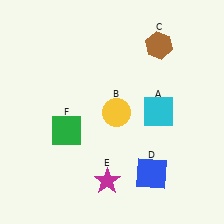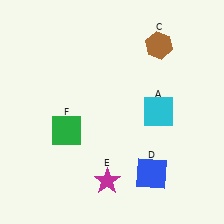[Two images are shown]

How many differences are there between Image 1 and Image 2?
There is 1 difference between the two images.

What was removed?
The yellow circle (B) was removed in Image 2.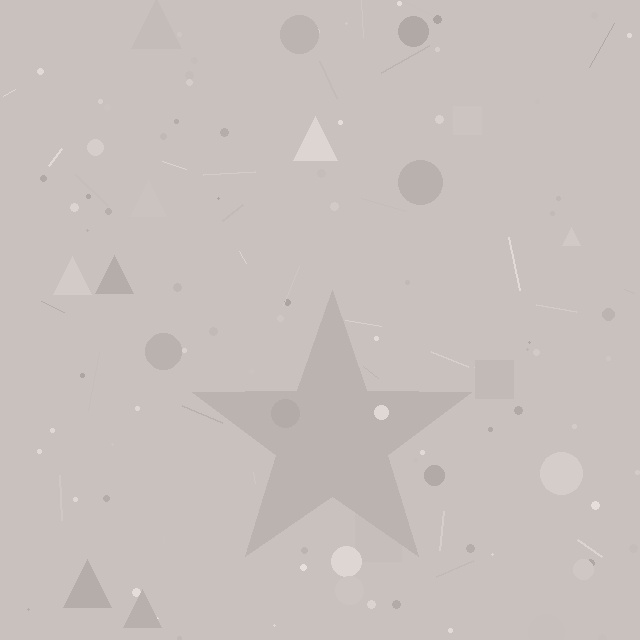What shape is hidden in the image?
A star is hidden in the image.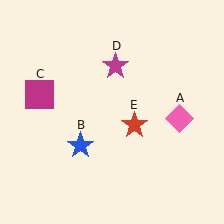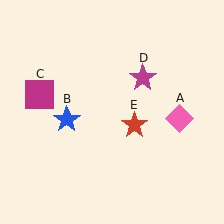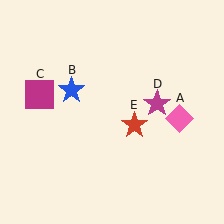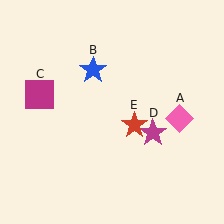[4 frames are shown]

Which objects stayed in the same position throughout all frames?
Pink diamond (object A) and magenta square (object C) and red star (object E) remained stationary.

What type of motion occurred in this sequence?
The blue star (object B), magenta star (object D) rotated clockwise around the center of the scene.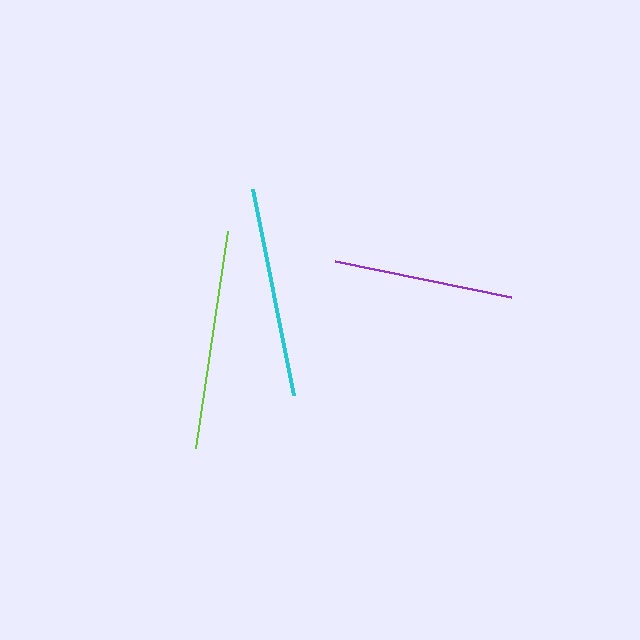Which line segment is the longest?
The lime line is the longest at approximately 219 pixels.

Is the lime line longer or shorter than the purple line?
The lime line is longer than the purple line.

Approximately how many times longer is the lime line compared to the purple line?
The lime line is approximately 1.2 times the length of the purple line.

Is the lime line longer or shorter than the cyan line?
The lime line is longer than the cyan line.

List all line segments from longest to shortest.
From longest to shortest: lime, cyan, purple.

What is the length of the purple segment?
The purple segment is approximately 180 pixels long.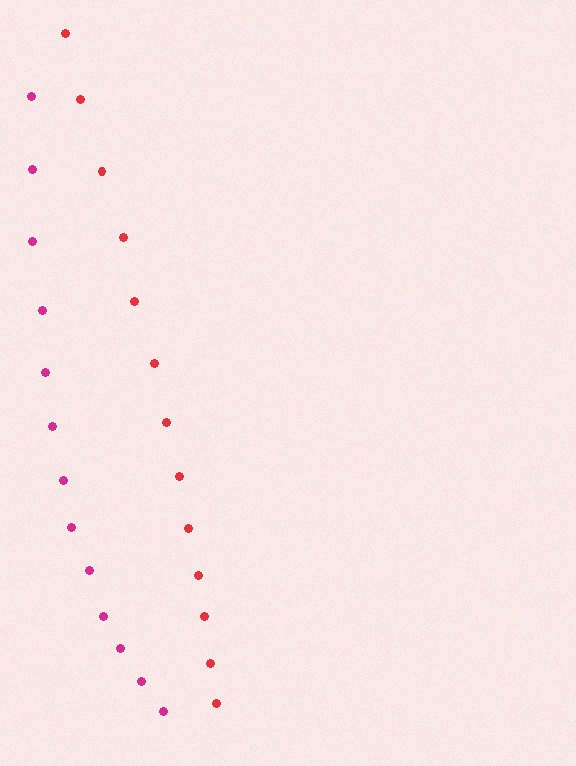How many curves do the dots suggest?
There are 2 distinct paths.